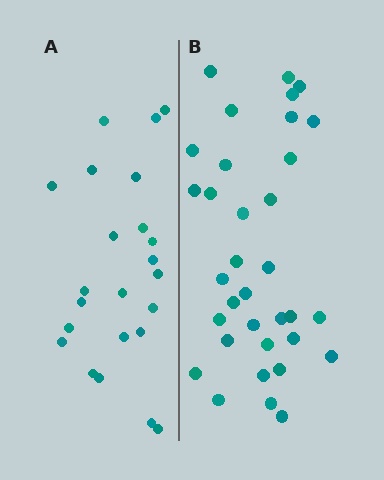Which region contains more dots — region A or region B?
Region B (the right region) has more dots.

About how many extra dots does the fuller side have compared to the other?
Region B has roughly 12 or so more dots than region A.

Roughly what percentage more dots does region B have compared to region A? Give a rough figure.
About 50% more.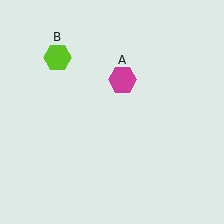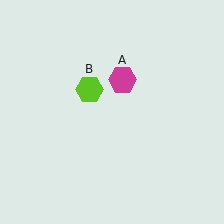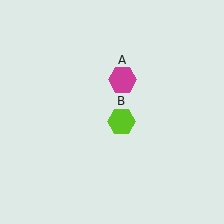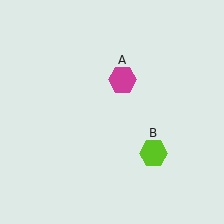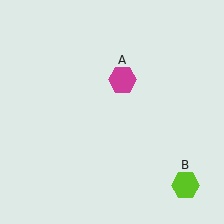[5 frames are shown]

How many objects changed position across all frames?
1 object changed position: lime hexagon (object B).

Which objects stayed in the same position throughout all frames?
Magenta hexagon (object A) remained stationary.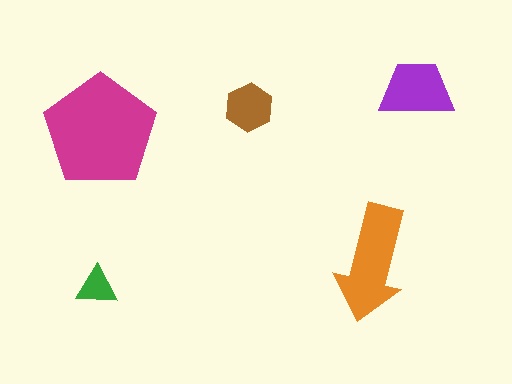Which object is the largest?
The magenta pentagon.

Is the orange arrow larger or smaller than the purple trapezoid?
Larger.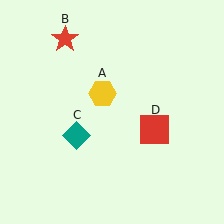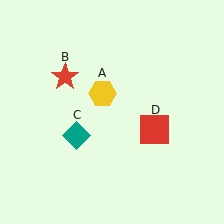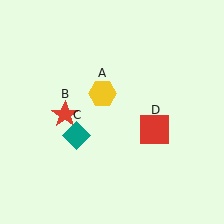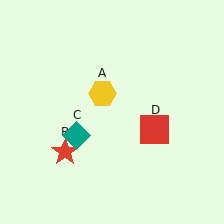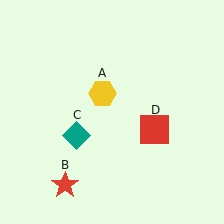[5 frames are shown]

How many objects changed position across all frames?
1 object changed position: red star (object B).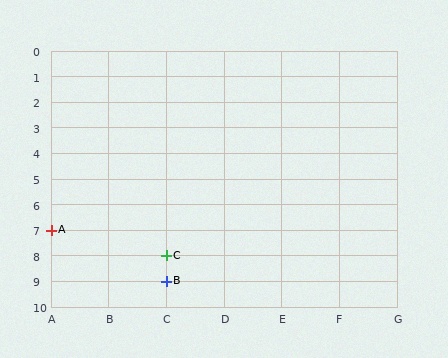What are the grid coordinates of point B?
Point B is at grid coordinates (C, 9).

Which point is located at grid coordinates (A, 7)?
Point A is at (A, 7).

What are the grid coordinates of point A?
Point A is at grid coordinates (A, 7).